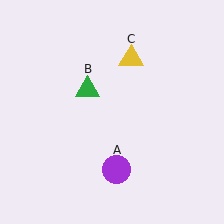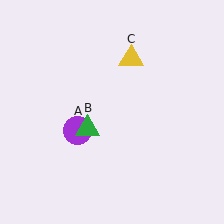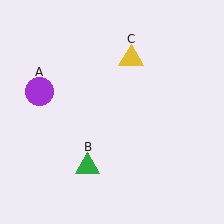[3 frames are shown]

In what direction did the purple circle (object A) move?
The purple circle (object A) moved up and to the left.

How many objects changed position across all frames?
2 objects changed position: purple circle (object A), green triangle (object B).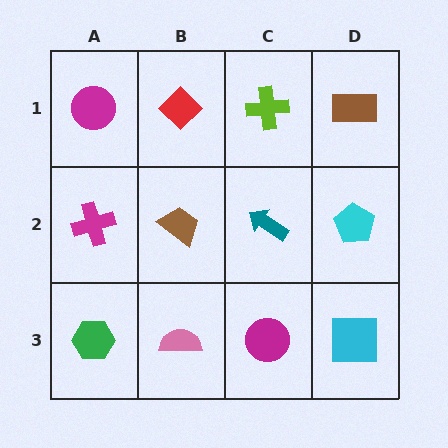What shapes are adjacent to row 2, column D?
A brown rectangle (row 1, column D), a cyan square (row 3, column D), a teal arrow (row 2, column C).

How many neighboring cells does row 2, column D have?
3.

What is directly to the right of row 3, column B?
A magenta circle.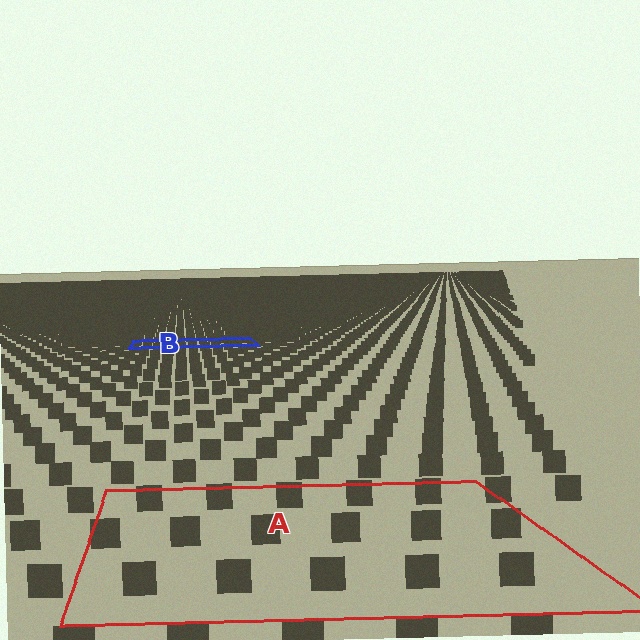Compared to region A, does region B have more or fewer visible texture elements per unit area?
Region B has more texture elements per unit area — they are packed more densely because it is farther away.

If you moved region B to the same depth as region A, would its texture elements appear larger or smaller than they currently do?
They would appear larger. At a closer depth, the same texture elements are projected at a bigger on-screen size.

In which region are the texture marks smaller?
The texture marks are smaller in region B, because it is farther away.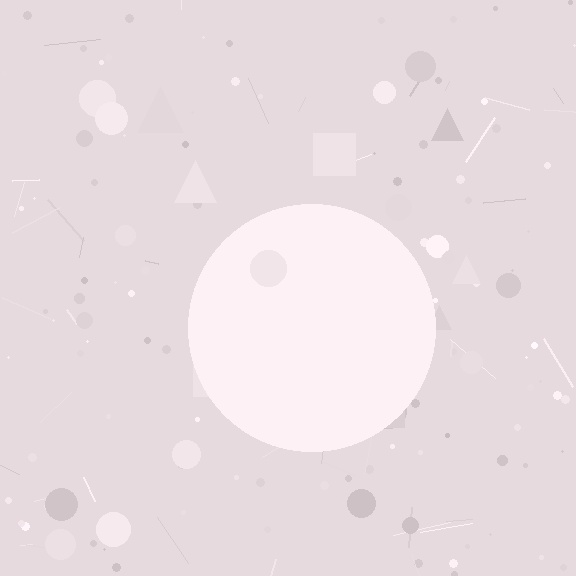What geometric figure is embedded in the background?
A circle is embedded in the background.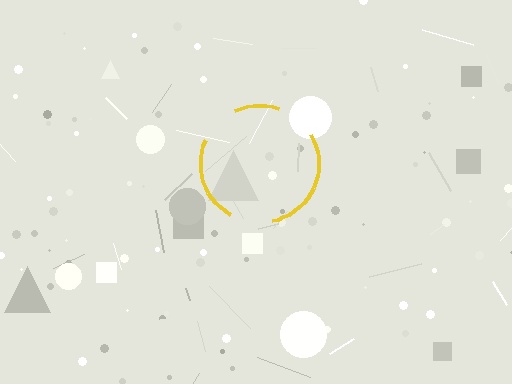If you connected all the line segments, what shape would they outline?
They would outline a circle.